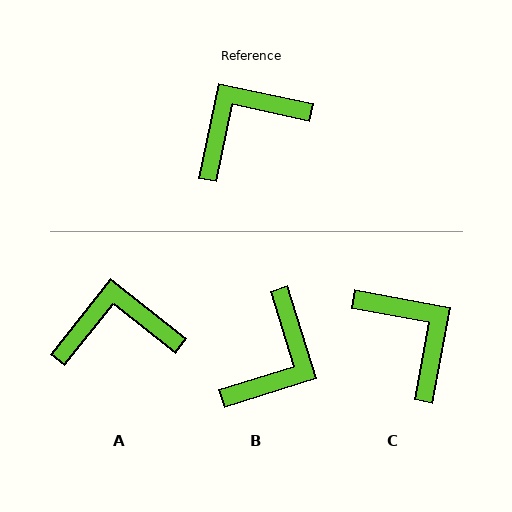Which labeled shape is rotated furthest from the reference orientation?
B, about 151 degrees away.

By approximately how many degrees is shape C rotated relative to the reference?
Approximately 89 degrees clockwise.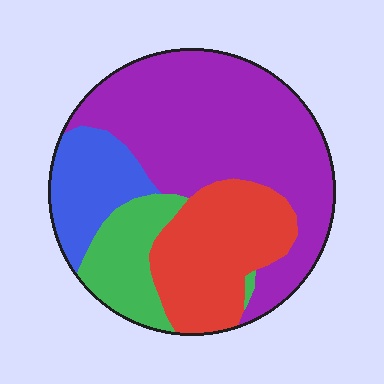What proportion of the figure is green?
Green covers about 15% of the figure.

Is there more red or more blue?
Red.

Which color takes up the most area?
Purple, at roughly 50%.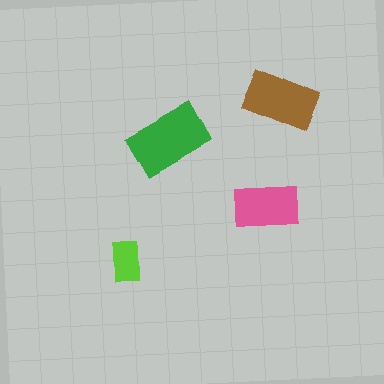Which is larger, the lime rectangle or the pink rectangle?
The pink one.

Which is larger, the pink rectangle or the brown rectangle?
The brown one.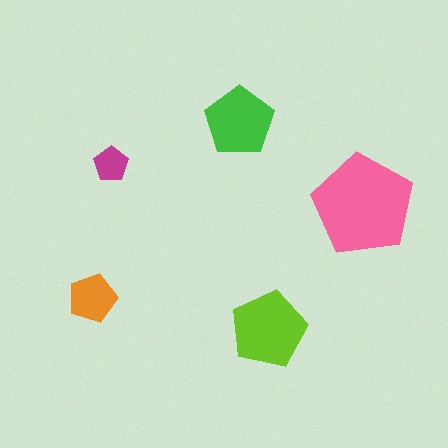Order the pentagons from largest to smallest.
the pink one, the lime one, the green one, the orange one, the magenta one.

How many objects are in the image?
There are 5 objects in the image.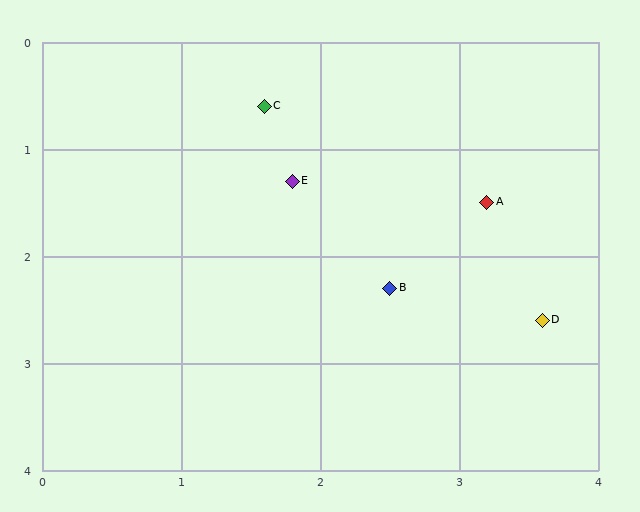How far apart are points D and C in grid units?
Points D and C are about 2.8 grid units apart.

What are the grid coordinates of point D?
Point D is at approximately (3.6, 2.6).